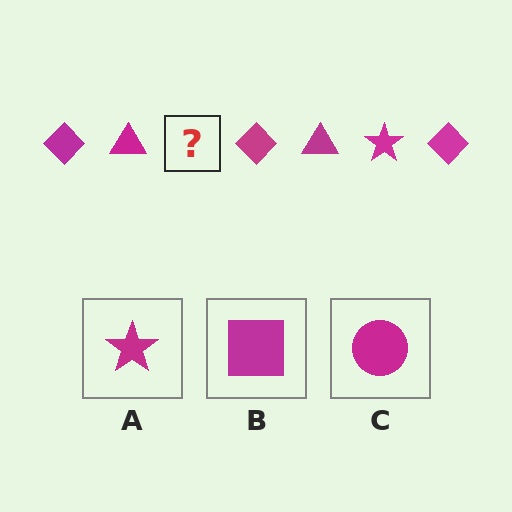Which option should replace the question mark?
Option A.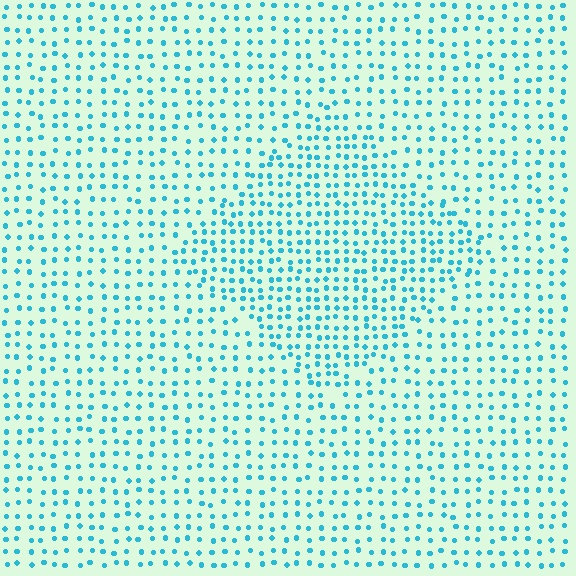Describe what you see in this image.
The image contains small cyan elements arranged at two different densities. A diamond-shaped region is visible where the elements are more densely packed than the surrounding area.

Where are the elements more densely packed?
The elements are more densely packed inside the diamond boundary.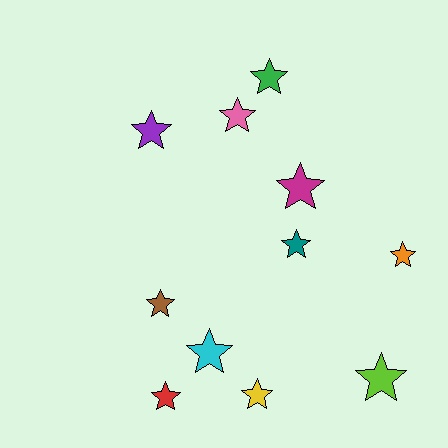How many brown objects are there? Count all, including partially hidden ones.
There is 1 brown object.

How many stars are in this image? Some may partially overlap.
There are 11 stars.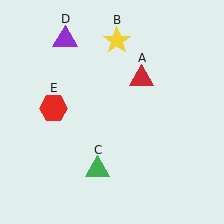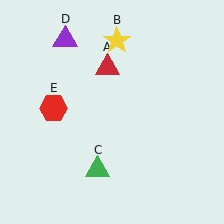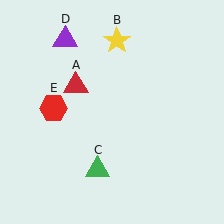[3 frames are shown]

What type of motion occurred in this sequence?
The red triangle (object A) rotated counterclockwise around the center of the scene.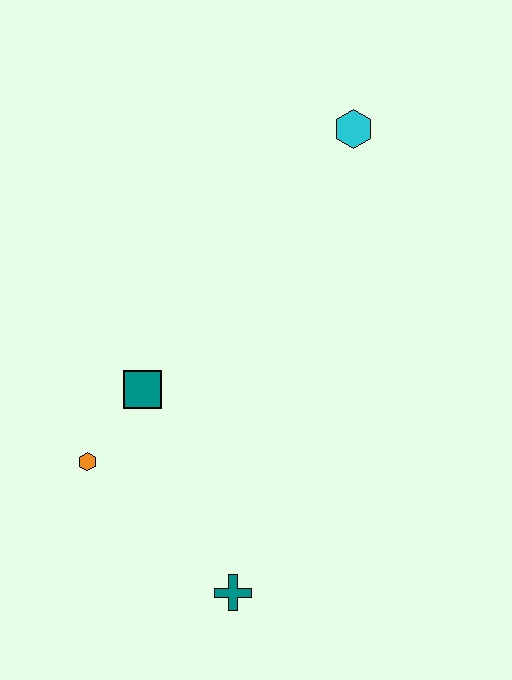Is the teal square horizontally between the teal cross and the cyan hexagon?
No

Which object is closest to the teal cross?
The orange hexagon is closest to the teal cross.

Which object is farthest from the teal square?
The cyan hexagon is farthest from the teal square.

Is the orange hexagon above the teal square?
No